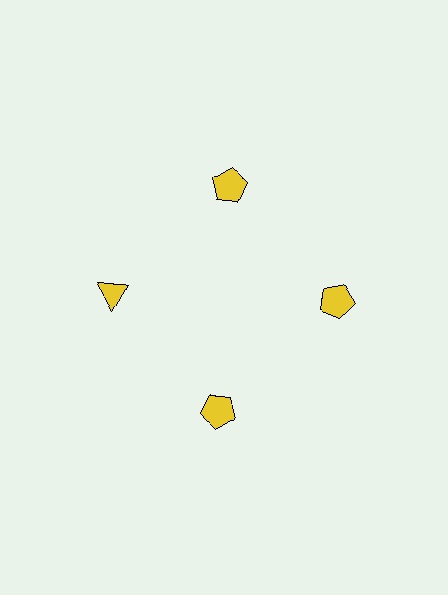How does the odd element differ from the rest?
It has a different shape: triangle instead of pentagon.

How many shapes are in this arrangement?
There are 4 shapes arranged in a ring pattern.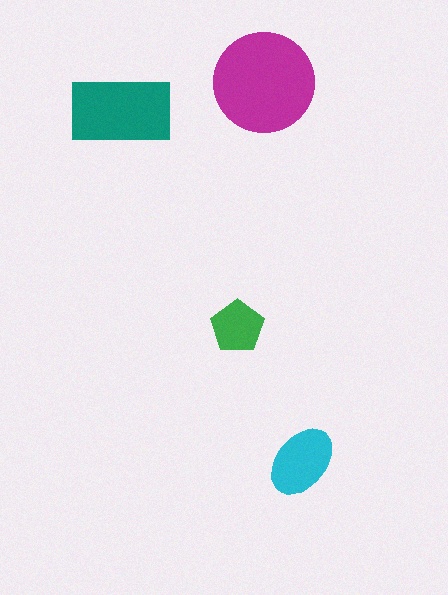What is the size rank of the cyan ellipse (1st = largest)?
3rd.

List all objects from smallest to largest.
The green pentagon, the cyan ellipse, the teal rectangle, the magenta circle.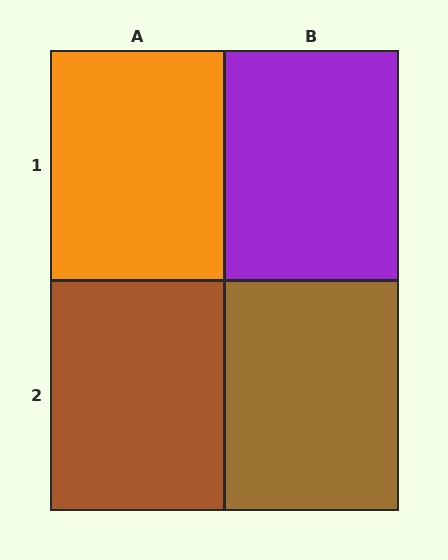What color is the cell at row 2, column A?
Brown.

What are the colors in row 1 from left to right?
Orange, purple.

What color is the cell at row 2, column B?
Brown.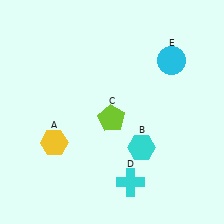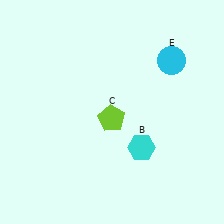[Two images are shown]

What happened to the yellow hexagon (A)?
The yellow hexagon (A) was removed in Image 2. It was in the bottom-left area of Image 1.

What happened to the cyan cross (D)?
The cyan cross (D) was removed in Image 2. It was in the bottom-right area of Image 1.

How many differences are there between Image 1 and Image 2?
There are 2 differences between the two images.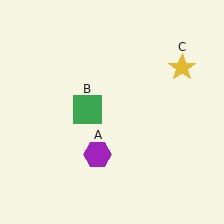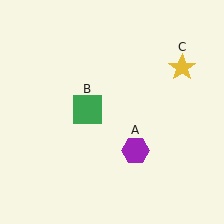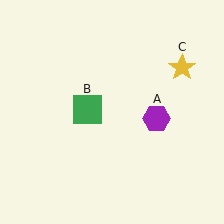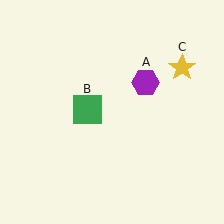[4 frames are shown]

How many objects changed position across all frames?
1 object changed position: purple hexagon (object A).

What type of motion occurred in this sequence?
The purple hexagon (object A) rotated counterclockwise around the center of the scene.